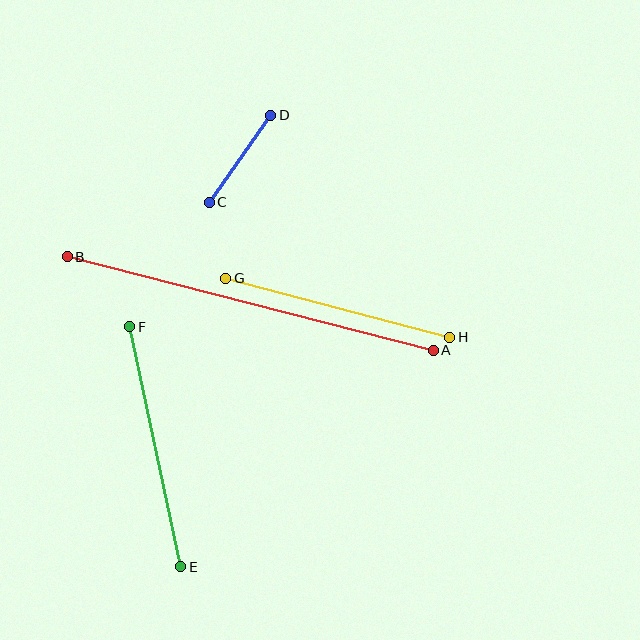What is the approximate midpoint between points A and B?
The midpoint is at approximately (250, 304) pixels.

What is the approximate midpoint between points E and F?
The midpoint is at approximately (155, 447) pixels.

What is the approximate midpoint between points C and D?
The midpoint is at approximately (240, 159) pixels.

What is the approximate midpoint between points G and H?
The midpoint is at approximately (338, 308) pixels.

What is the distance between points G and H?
The distance is approximately 232 pixels.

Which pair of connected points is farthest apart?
Points A and B are farthest apart.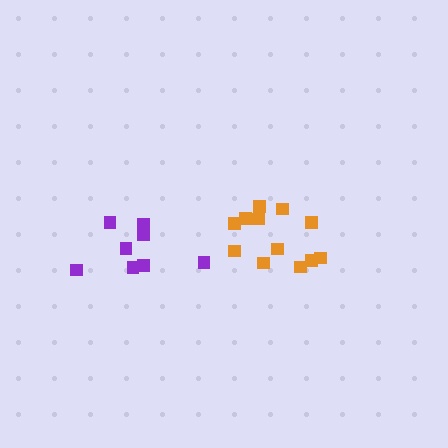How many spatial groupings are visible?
There are 2 spatial groupings.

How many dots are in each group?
Group 1: 12 dots, Group 2: 8 dots (20 total).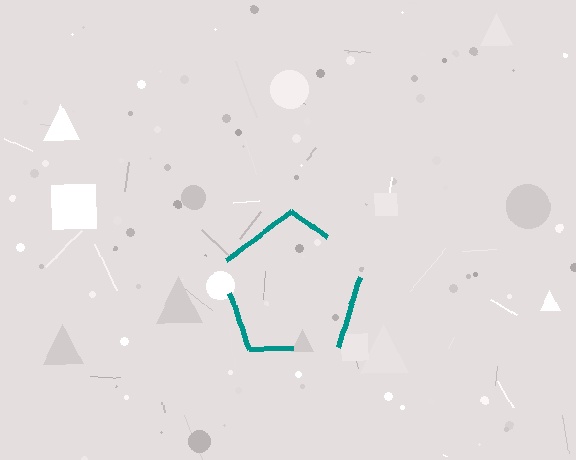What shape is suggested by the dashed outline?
The dashed outline suggests a pentagon.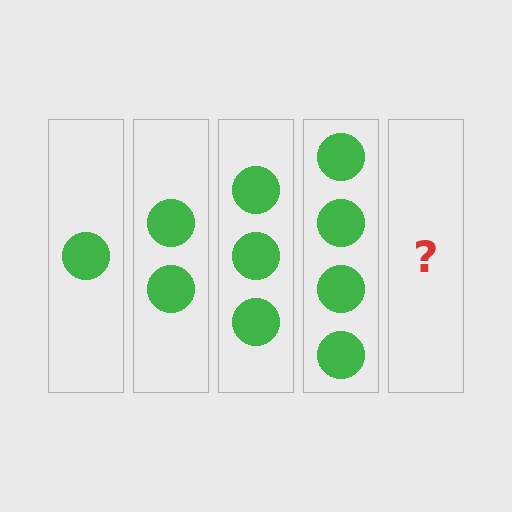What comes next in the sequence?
The next element should be 5 circles.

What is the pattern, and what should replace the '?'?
The pattern is that each step adds one more circle. The '?' should be 5 circles.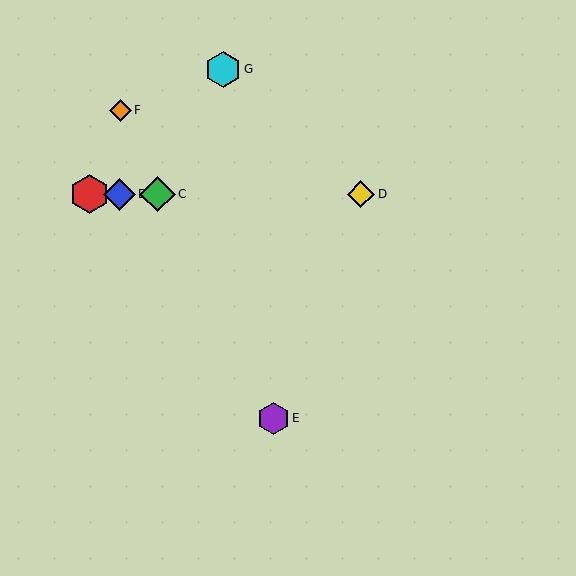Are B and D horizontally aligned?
Yes, both are at y≈194.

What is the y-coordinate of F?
Object F is at y≈110.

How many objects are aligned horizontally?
4 objects (A, B, C, D) are aligned horizontally.